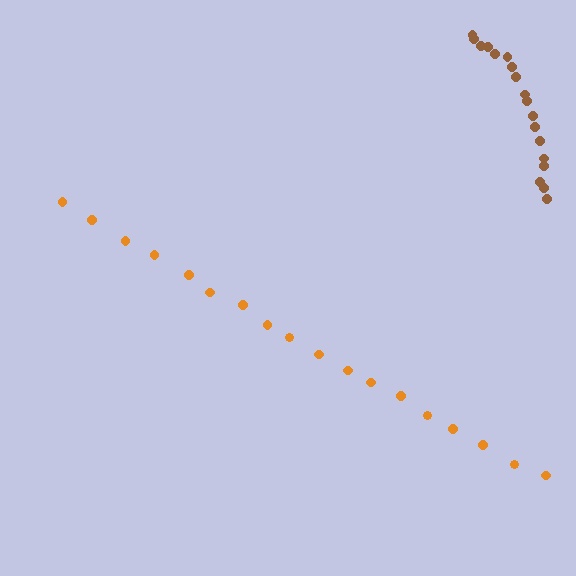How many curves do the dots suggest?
There are 2 distinct paths.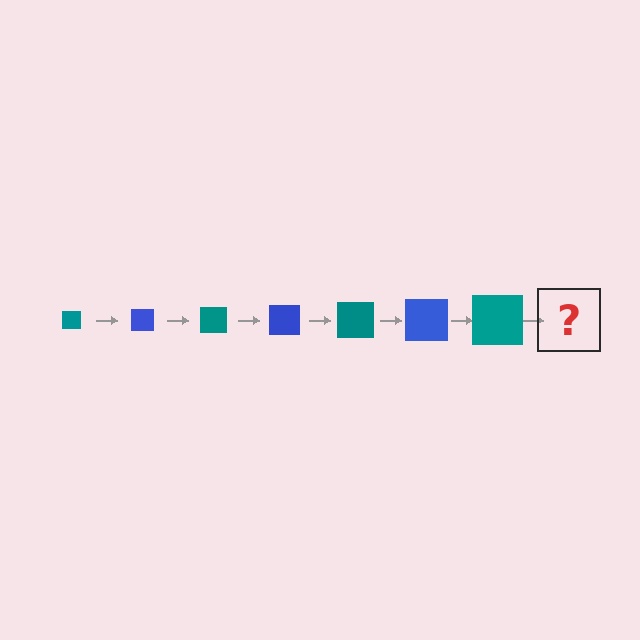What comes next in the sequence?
The next element should be a blue square, larger than the previous one.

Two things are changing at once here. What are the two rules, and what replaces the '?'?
The two rules are that the square grows larger each step and the color cycles through teal and blue. The '?' should be a blue square, larger than the previous one.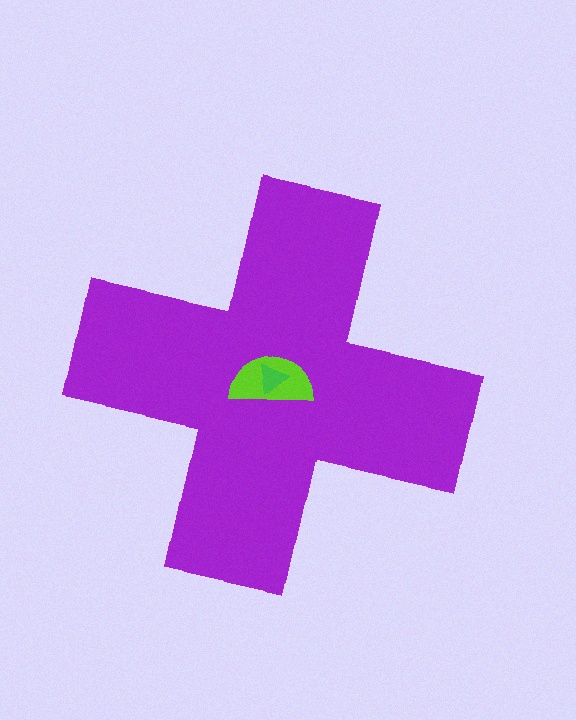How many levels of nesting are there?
3.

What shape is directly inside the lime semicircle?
The green triangle.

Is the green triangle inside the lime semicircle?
Yes.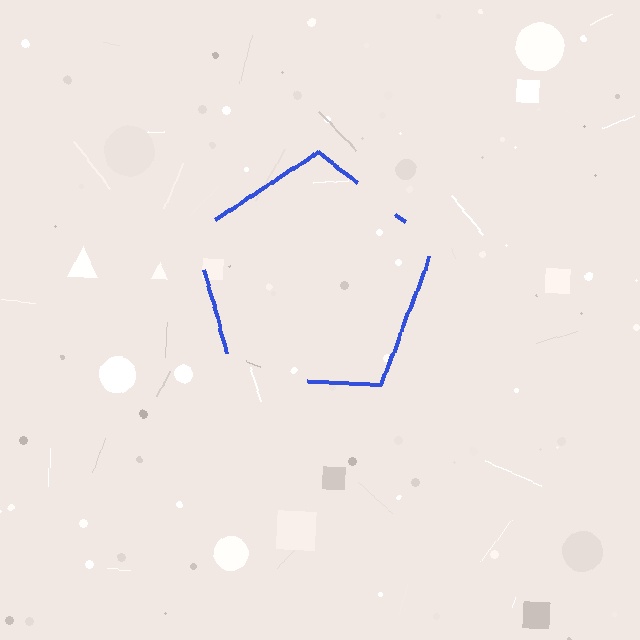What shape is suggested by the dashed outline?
The dashed outline suggests a pentagon.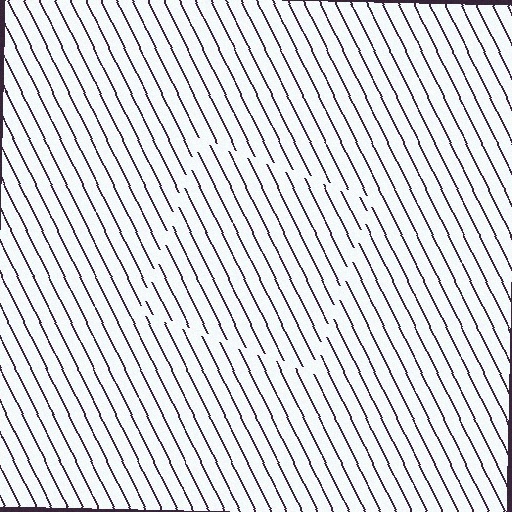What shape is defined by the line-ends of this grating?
An illusory square. The interior of the shape contains the same grating, shifted by half a period — the contour is defined by the phase discontinuity where line-ends from the inner and outer gratings abut.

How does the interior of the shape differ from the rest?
The interior of the shape contains the same grating, shifted by half a period — the contour is defined by the phase discontinuity where line-ends from the inner and outer gratings abut.